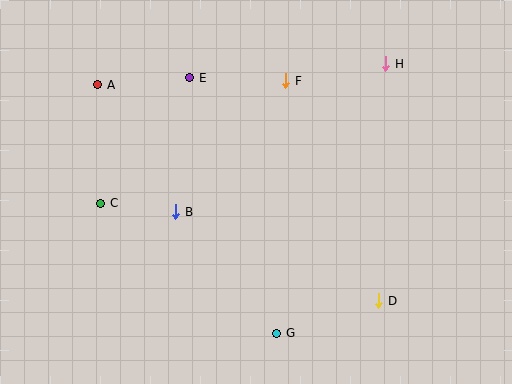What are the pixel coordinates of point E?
Point E is at (190, 78).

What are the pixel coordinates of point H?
Point H is at (386, 64).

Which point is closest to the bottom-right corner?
Point D is closest to the bottom-right corner.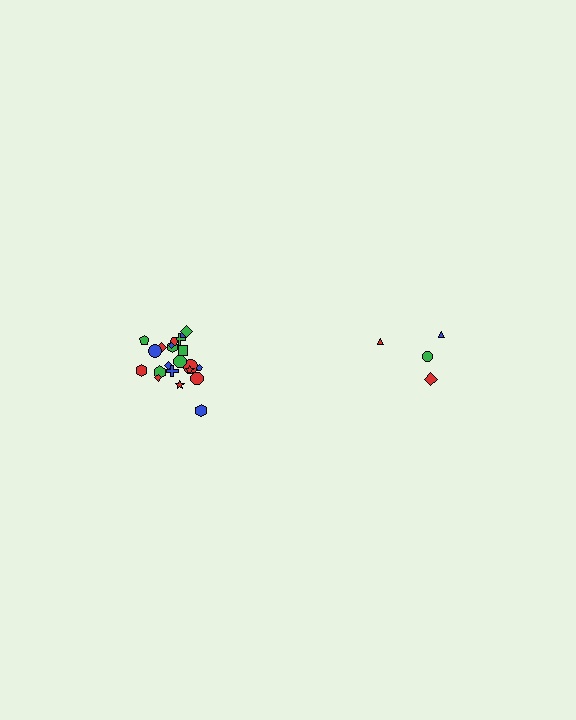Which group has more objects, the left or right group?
The left group.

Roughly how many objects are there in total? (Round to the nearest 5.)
Roughly 25 objects in total.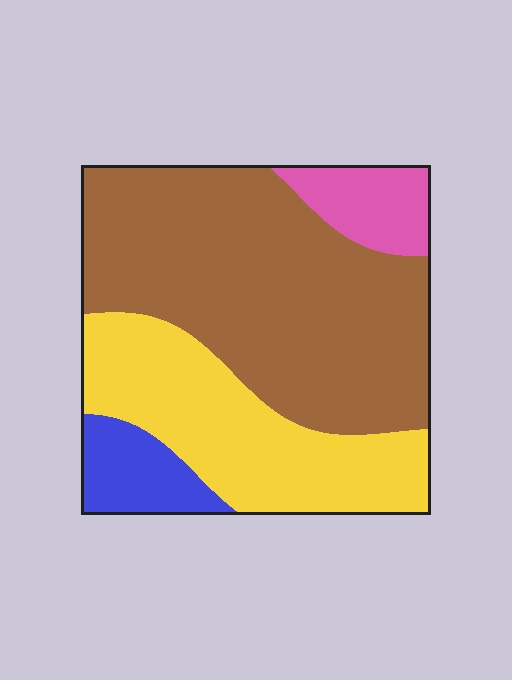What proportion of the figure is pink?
Pink takes up less than a sixth of the figure.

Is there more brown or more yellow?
Brown.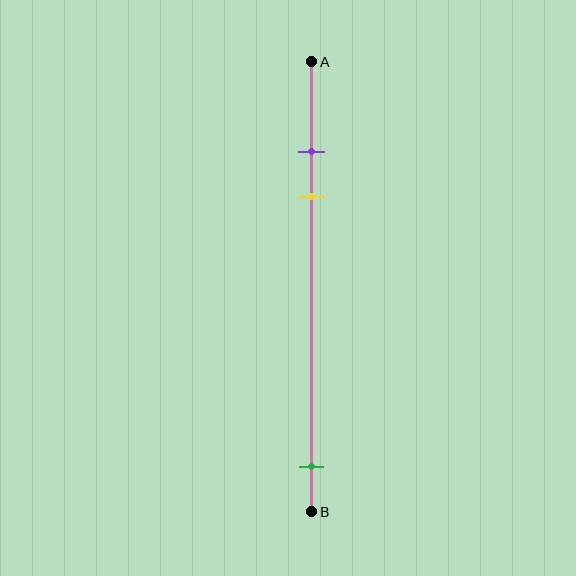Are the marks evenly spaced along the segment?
No, the marks are not evenly spaced.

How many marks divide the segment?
There are 3 marks dividing the segment.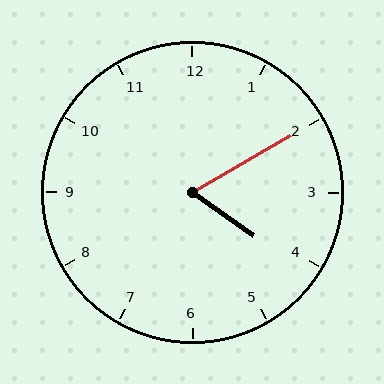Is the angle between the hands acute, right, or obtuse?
It is acute.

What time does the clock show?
4:10.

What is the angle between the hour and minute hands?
Approximately 65 degrees.